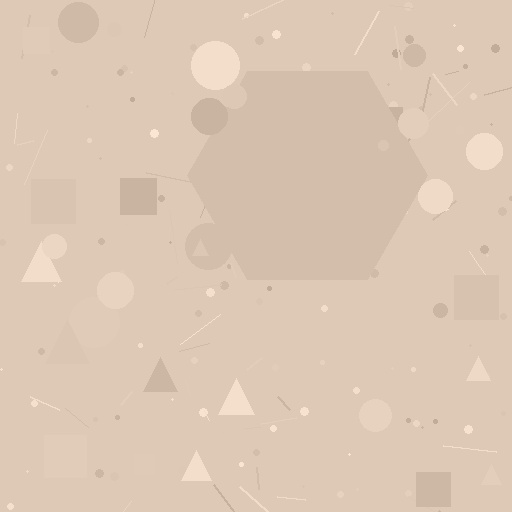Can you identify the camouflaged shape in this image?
The camouflaged shape is a hexagon.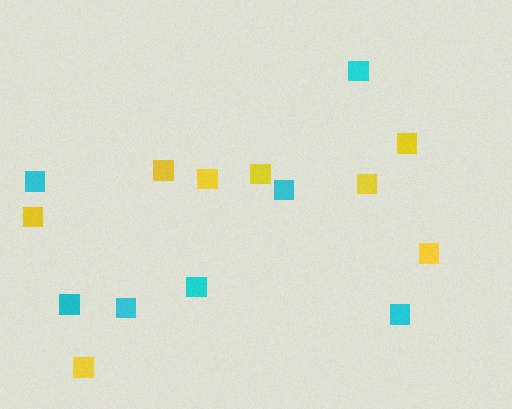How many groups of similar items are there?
There are 2 groups: one group of yellow squares (8) and one group of cyan squares (7).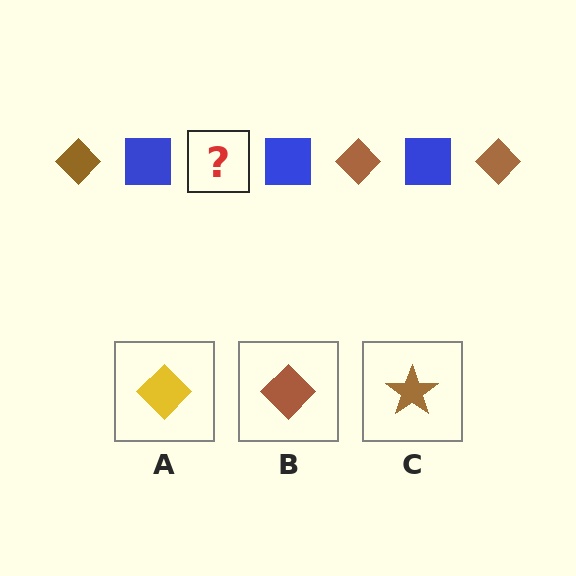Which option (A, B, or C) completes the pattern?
B.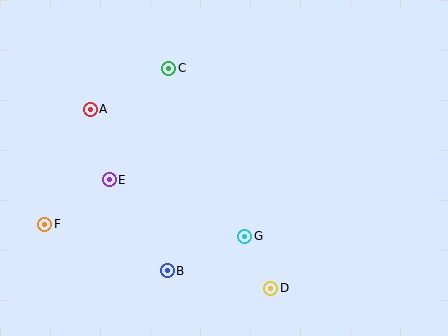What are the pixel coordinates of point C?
Point C is at (169, 68).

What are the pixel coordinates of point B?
Point B is at (167, 271).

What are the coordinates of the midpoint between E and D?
The midpoint between E and D is at (190, 234).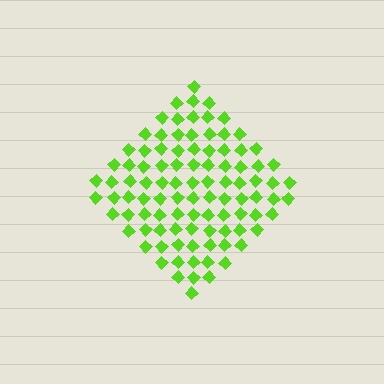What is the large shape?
The large shape is a diamond.